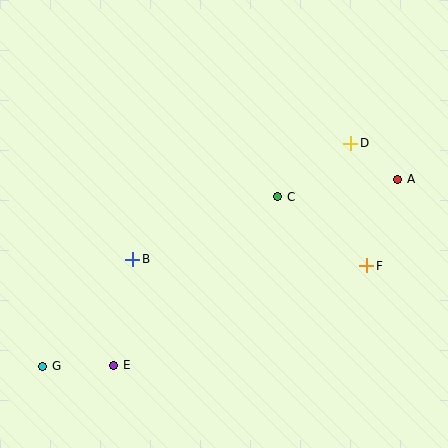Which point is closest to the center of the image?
Point C at (278, 197) is closest to the center.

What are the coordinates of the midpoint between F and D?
The midpoint between F and D is at (359, 205).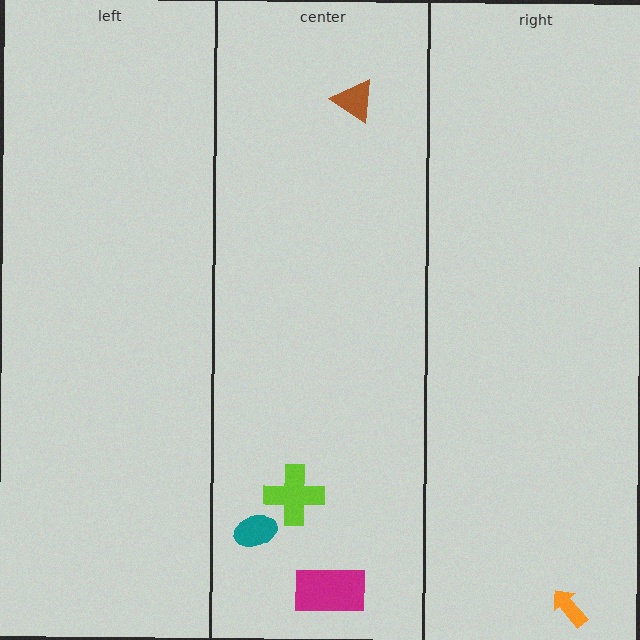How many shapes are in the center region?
4.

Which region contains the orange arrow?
The right region.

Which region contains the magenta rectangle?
The center region.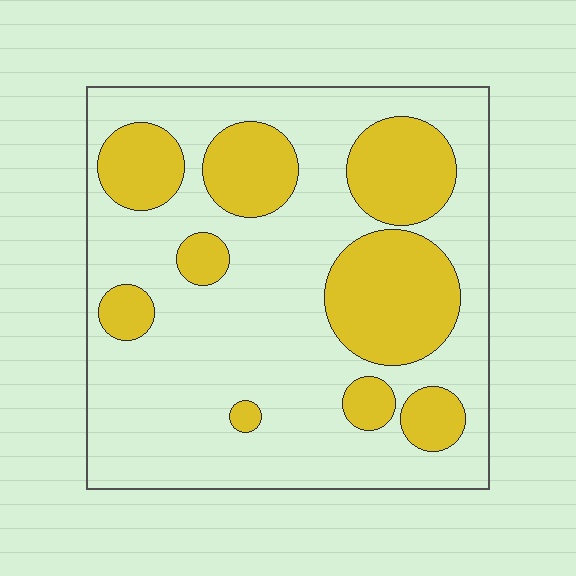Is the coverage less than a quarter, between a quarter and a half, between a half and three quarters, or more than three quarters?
Between a quarter and a half.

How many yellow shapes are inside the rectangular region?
9.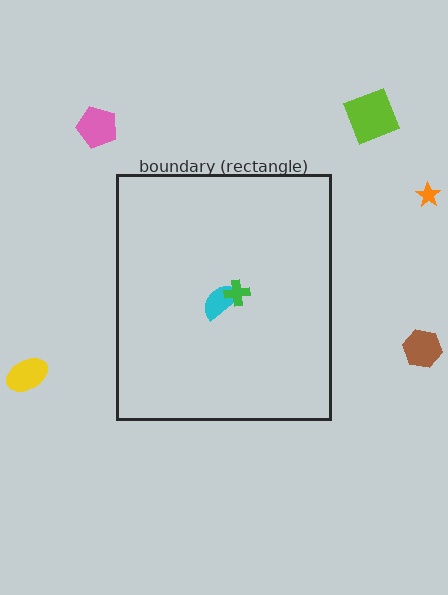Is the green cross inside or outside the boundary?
Inside.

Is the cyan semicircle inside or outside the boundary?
Inside.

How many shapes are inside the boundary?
2 inside, 5 outside.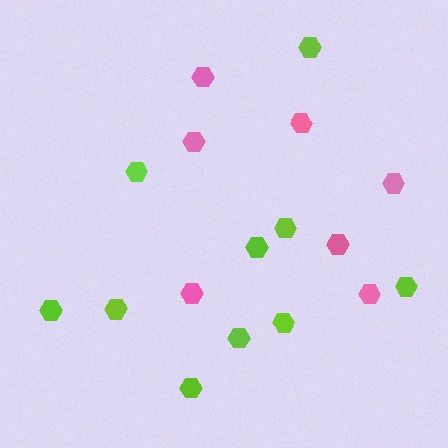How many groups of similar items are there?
There are 2 groups: one group of pink hexagons (7) and one group of lime hexagons (10).